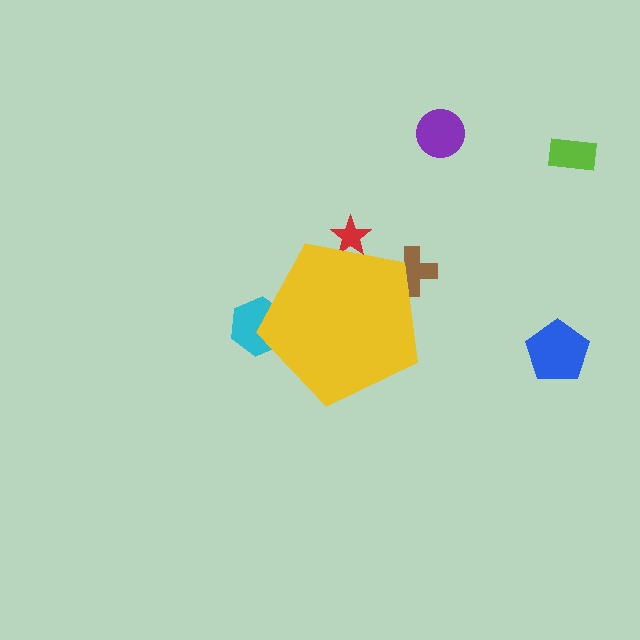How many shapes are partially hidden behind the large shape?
3 shapes are partially hidden.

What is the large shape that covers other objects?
A yellow pentagon.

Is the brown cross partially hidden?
Yes, the brown cross is partially hidden behind the yellow pentagon.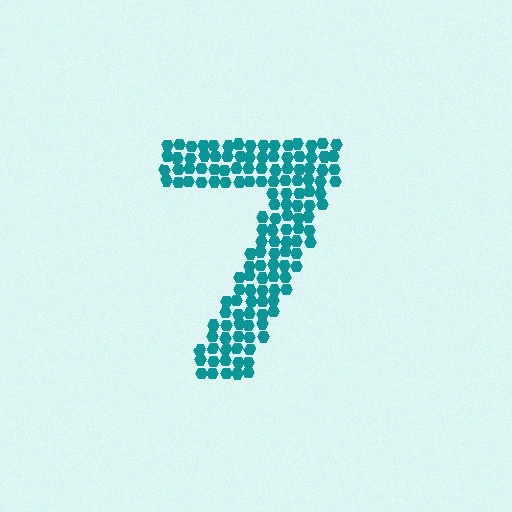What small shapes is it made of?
It is made of small hexagons.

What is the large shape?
The large shape is the digit 7.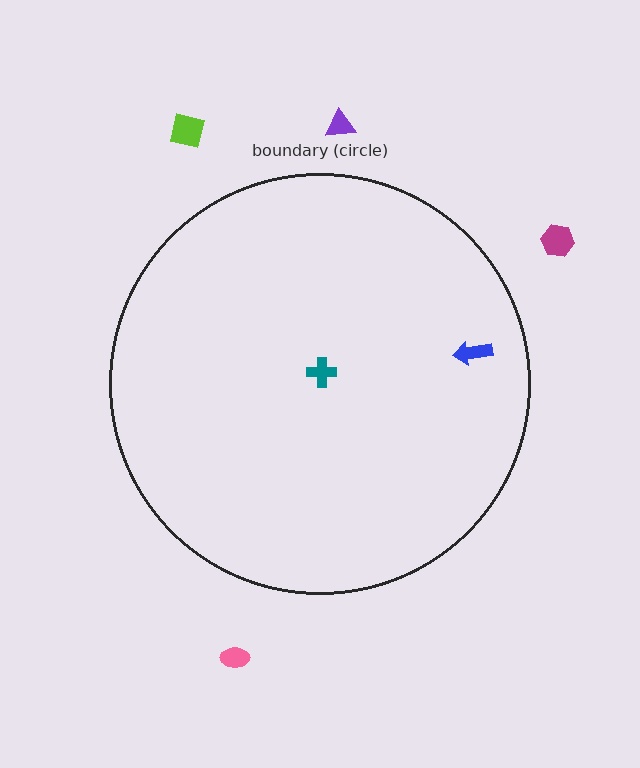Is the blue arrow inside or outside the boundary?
Inside.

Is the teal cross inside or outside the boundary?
Inside.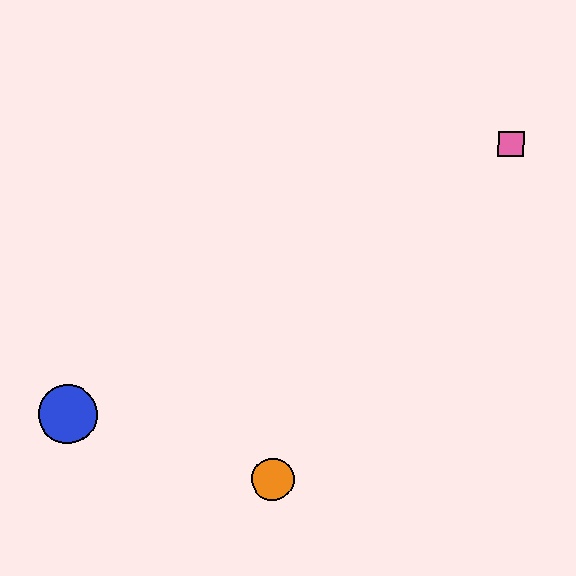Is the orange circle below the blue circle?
Yes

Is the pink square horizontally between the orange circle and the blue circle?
No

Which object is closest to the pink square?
The orange circle is closest to the pink square.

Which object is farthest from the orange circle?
The pink square is farthest from the orange circle.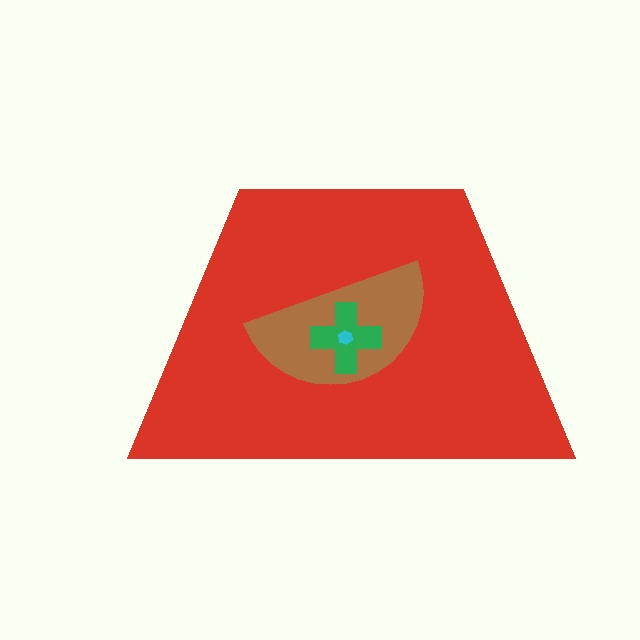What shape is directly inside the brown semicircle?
The green cross.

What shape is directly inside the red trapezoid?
The brown semicircle.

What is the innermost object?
The cyan hexagon.